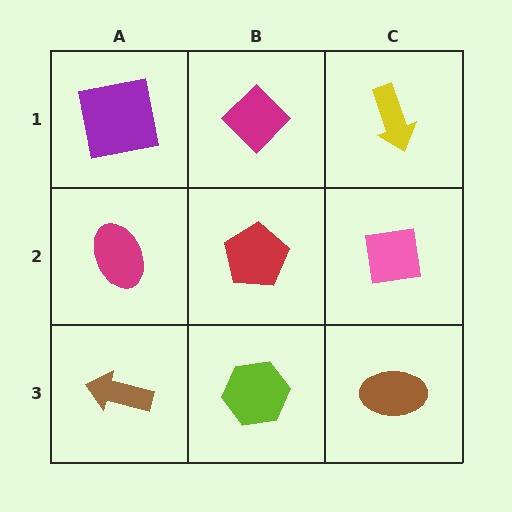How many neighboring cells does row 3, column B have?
3.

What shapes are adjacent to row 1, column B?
A red pentagon (row 2, column B), a purple square (row 1, column A), a yellow arrow (row 1, column C).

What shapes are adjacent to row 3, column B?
A red pentagon (row 2, column B), a brown arrow (row 3, column A), a brown ellipse (row 3, column C).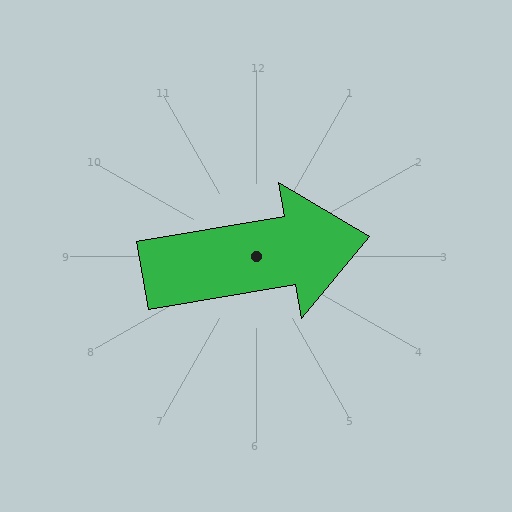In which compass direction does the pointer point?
East.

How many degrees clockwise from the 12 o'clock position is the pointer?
Approximately 80 degrees.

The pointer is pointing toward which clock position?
Roughly 3 o'clock.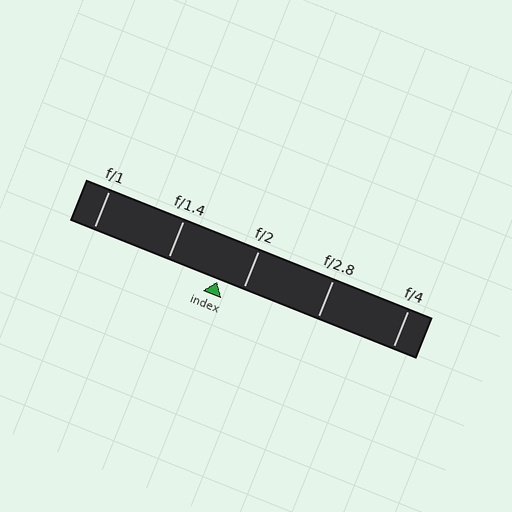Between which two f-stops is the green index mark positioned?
The index mark is between f/1.4 and f/2.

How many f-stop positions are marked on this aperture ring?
There are 5 f-stop positions marked.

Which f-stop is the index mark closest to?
The index mark is closest to f/2.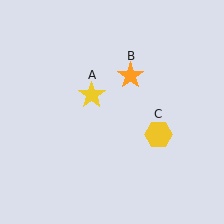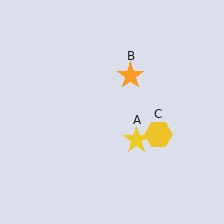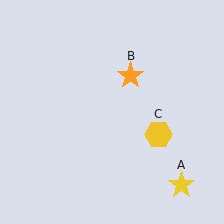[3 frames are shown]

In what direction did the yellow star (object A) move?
The yellow star (object A) moved down and to the right.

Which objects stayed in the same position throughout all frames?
Orange star (object B) and yellow hexagon (object C) remained stationary.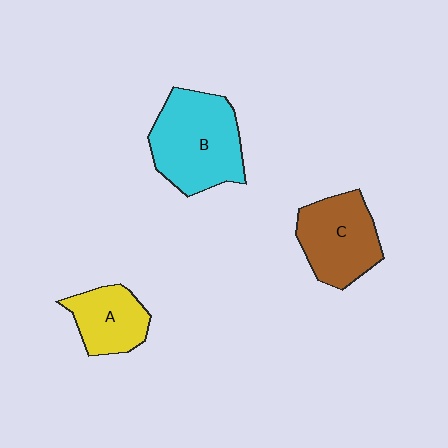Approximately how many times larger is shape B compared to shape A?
Approximately 1.7 times.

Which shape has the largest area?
Shape B (cyan).